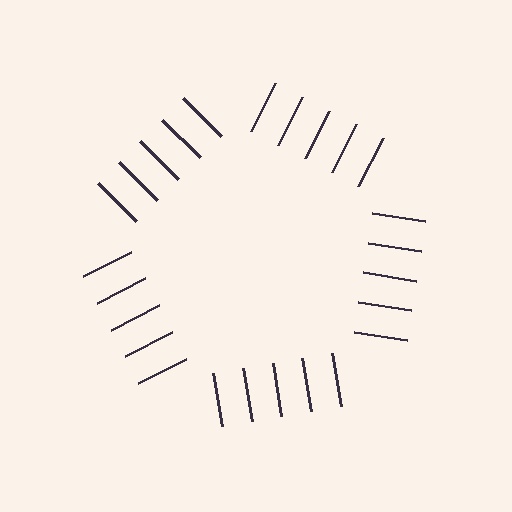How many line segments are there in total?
25 — 5 along each of the 5 edges.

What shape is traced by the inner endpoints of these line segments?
An illusory pentagon — the line segments terminate on its edges but no continuous stroke is drawn.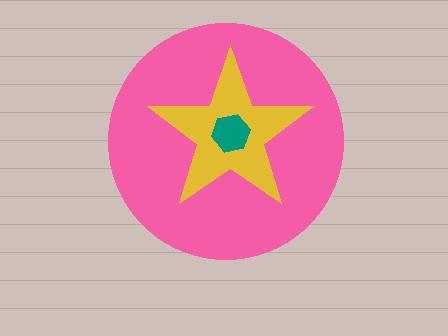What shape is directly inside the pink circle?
The yellow star.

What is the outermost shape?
The pink circle.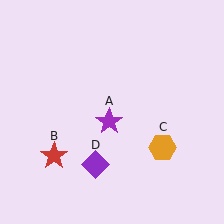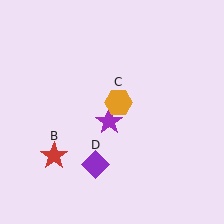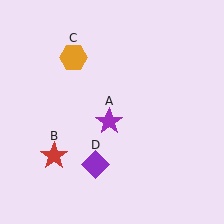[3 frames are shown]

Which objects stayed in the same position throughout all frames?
Purple star (object A) and red star (object B) and purple diamond (object D) remained stationary.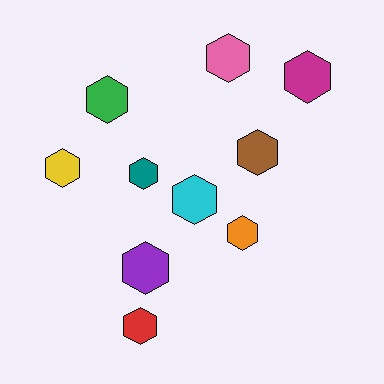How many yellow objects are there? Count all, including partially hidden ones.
There is 1 yellow object.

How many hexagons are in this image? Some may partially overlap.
There are 10 hexagons.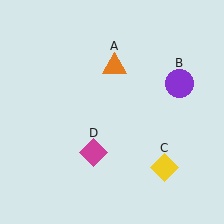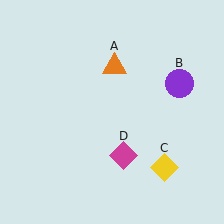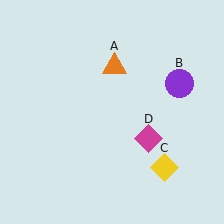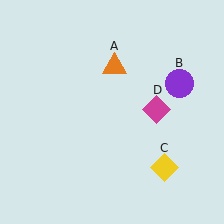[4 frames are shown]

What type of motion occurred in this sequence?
The magenta diamond (object D) rotated counterclockwise around the center of the scene.